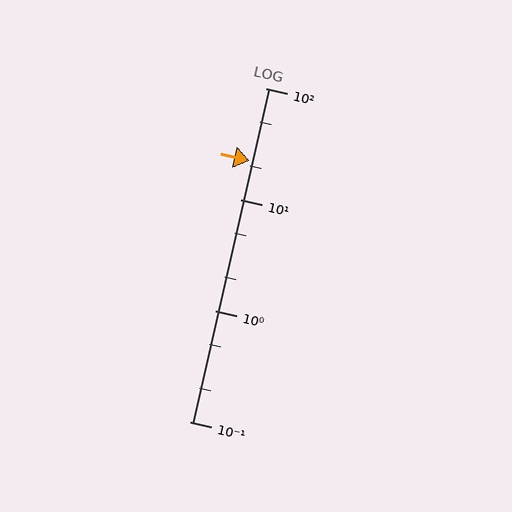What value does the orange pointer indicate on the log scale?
The pointer indicates approximately 22.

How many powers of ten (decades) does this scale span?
The scale spans 3 decades, from 0.1 to 100.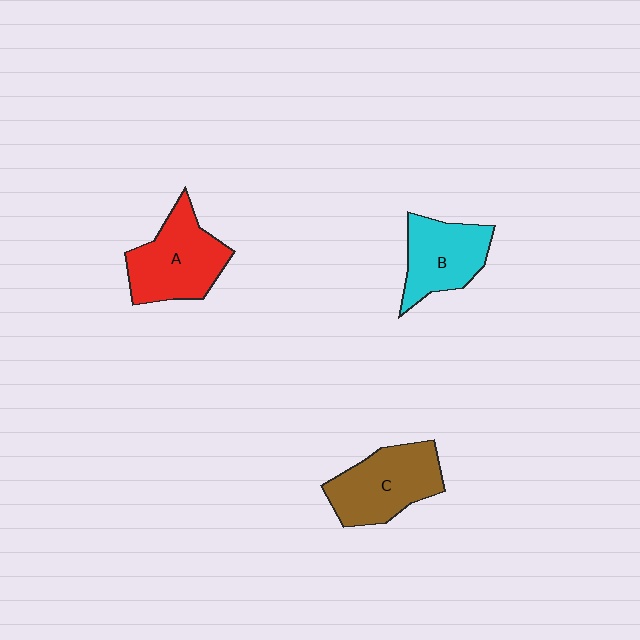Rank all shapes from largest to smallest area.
From largest to smallest: A (red), C (brown), B (cyan).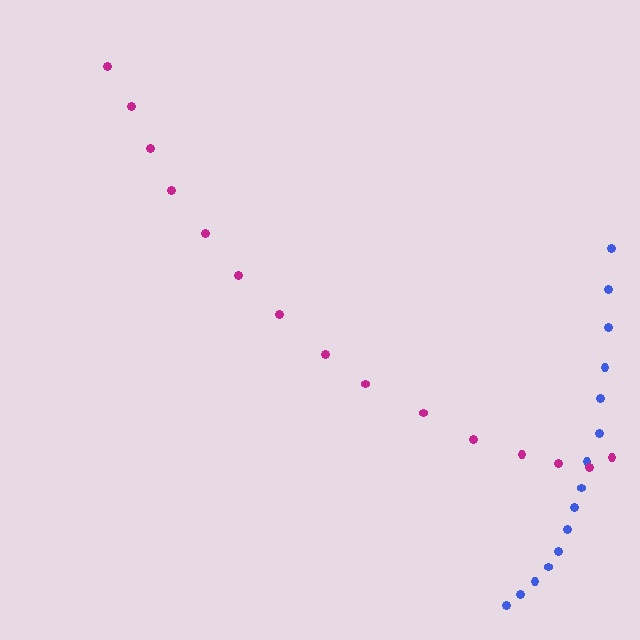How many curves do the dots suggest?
There are 2 distinct paths.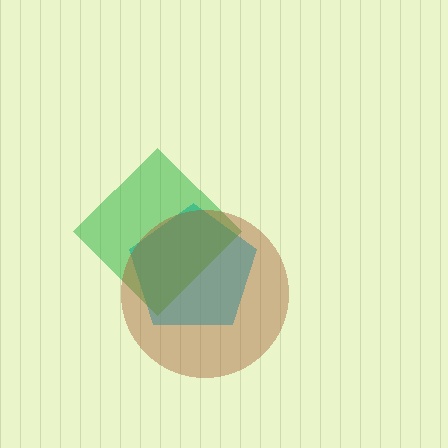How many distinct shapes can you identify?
There are 3 distinct shapes: a cyan pentagon, a green diamond, a brown circle.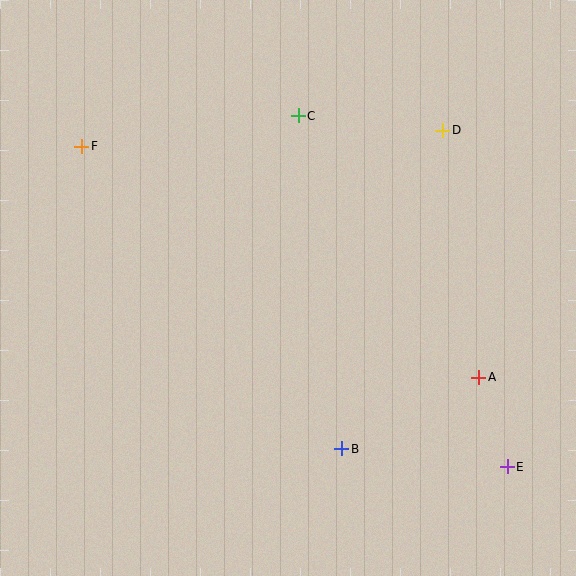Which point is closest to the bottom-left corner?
Point B is closest to the bottom-left corner.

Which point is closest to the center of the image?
Point B at (342, 449) is closest to the center.